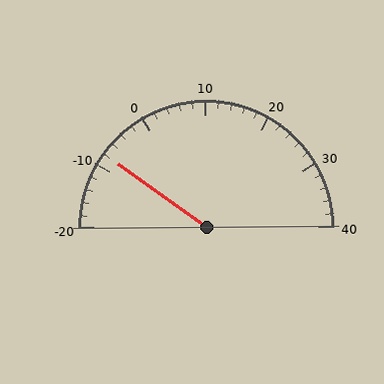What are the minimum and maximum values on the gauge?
The gauge ranges from -20 to 40.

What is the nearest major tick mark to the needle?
The nearest major tick mark is -10.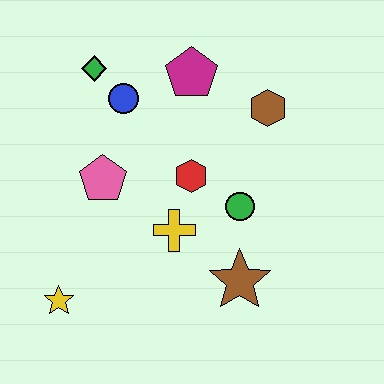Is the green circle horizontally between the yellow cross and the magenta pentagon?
No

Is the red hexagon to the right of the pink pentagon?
Yes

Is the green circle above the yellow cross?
Yes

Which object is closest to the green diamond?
The blue circle is closest to the green diamond.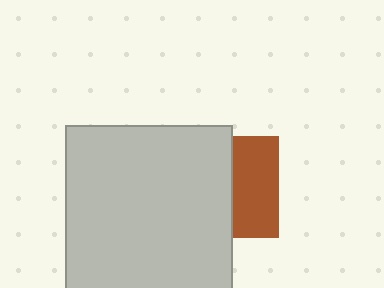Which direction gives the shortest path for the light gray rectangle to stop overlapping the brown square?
Moving left gives the shortest separation.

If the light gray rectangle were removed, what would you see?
You would see the complete brown square.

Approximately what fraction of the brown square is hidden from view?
Roughly 55% of the brown square is hidden behind the light gray rectangle.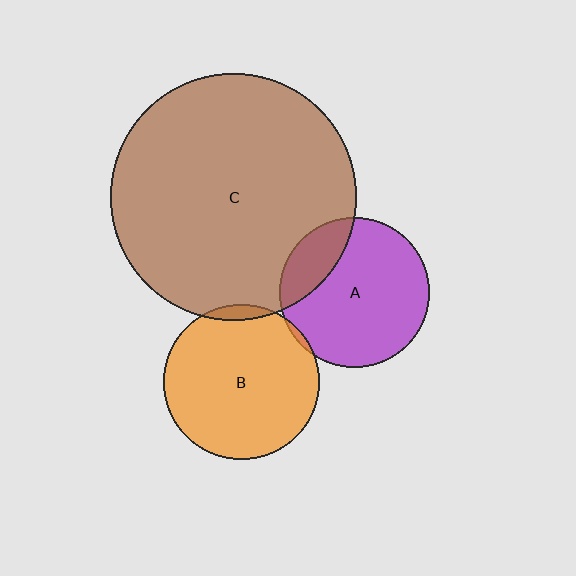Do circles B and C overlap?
Yes.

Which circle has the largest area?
Circle C (brown).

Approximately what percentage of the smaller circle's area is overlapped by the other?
Approximately 5%.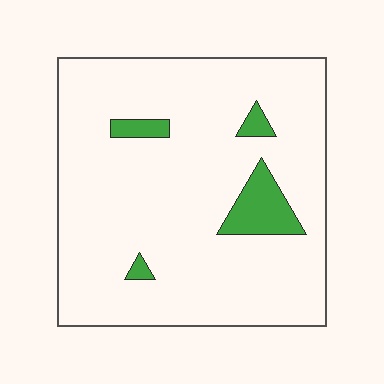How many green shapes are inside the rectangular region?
4.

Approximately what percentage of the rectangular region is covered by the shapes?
Approximately 10%.